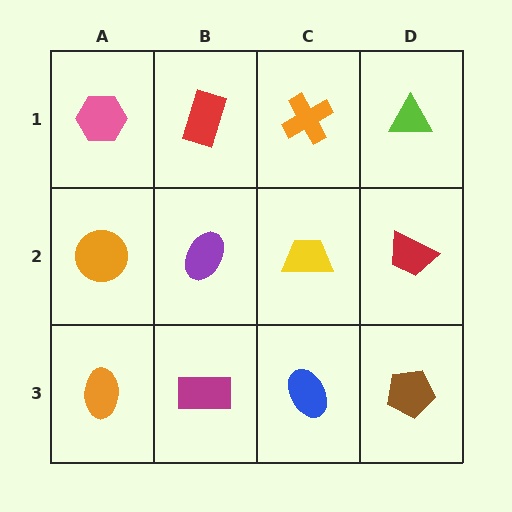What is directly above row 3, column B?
A purple ellipse.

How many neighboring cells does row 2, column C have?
4.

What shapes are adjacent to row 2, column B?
A red rectangle (row 1, column B), a magenta rectangle (row 3, column B), an orange circle (row 2, column A), a yellow trapezoid (row 2, column C).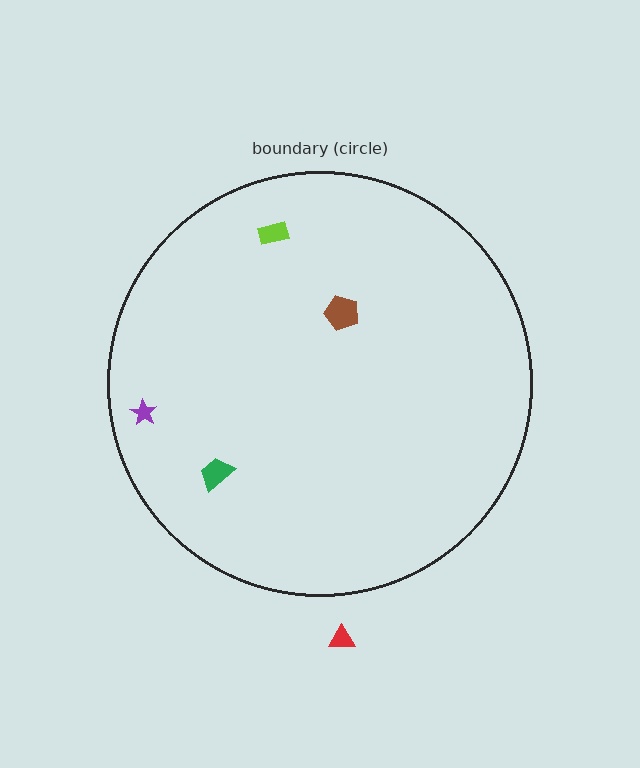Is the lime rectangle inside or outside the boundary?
Inside.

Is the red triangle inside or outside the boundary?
Outside.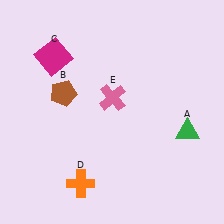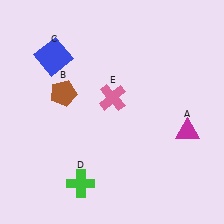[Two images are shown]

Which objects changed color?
A changed from green to magenta. C changed from magenta to blue. D changed from orange to green.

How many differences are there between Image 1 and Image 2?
There are 3 differences between the two images.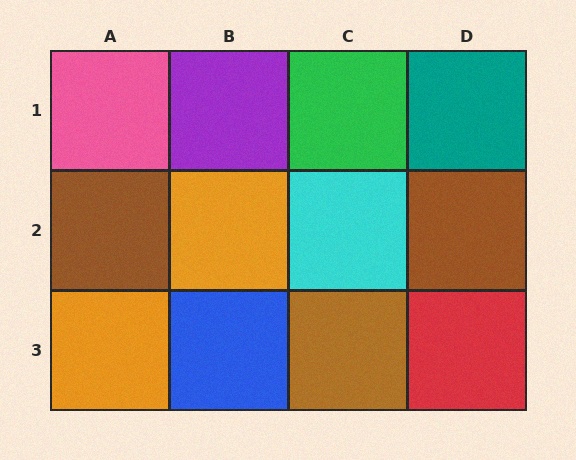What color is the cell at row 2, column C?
Cyan.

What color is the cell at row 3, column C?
Brown.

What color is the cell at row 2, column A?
Brown.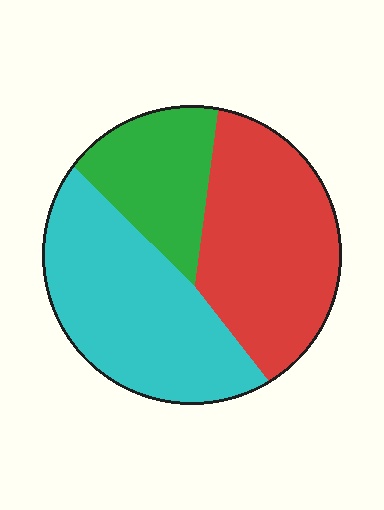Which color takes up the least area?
Green, at roughly 20%.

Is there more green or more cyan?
Cyan.